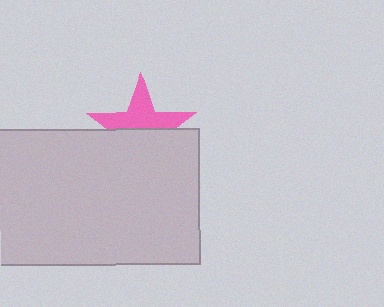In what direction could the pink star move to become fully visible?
The pink star could move up. That would shift it out from behind the light gray rectangle entirely.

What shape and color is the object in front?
The object in front is a light gray rectangle.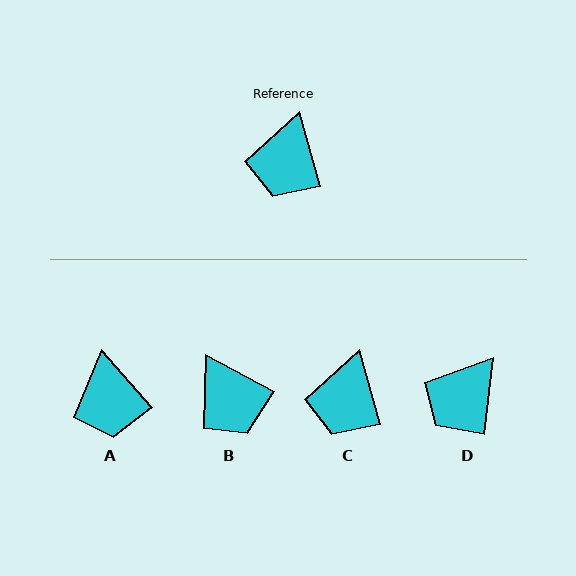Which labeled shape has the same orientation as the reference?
C.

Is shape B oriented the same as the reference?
No, it is off by about 46 degrees.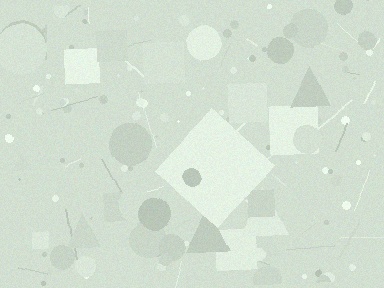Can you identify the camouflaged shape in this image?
The camouflaged shape is a diamond.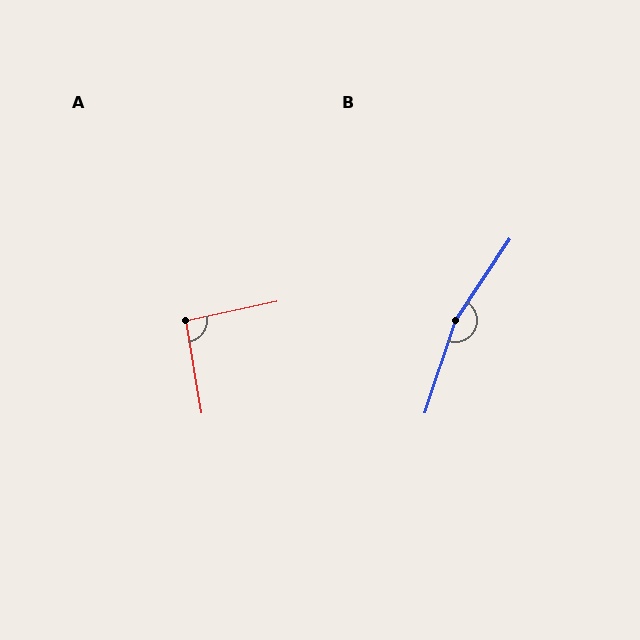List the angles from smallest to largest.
A (93°), B (164°).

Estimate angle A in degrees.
Approximately 93 degrees.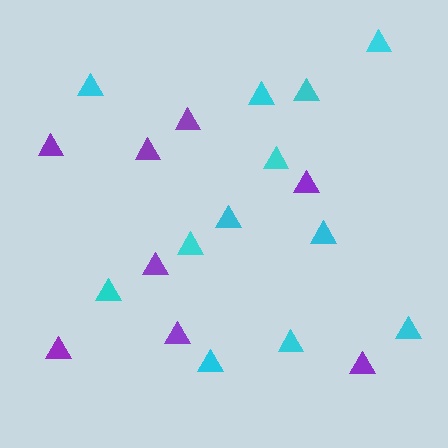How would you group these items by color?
There are 2 groups: one group of cyan triangles (12) and one group of purple triangles (8).